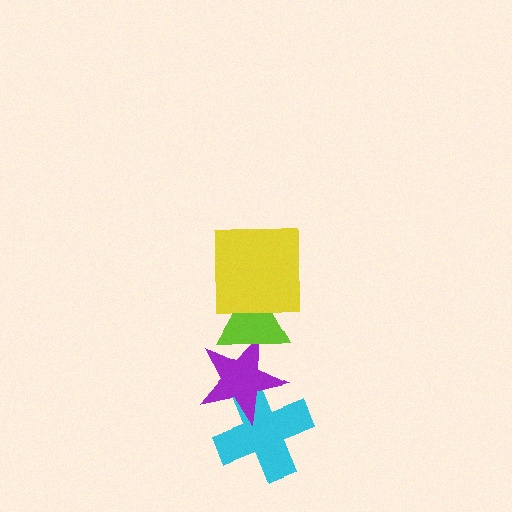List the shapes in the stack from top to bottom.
From top to bottom: the yellow square, the lime triangle, the purple star, the cyan cross.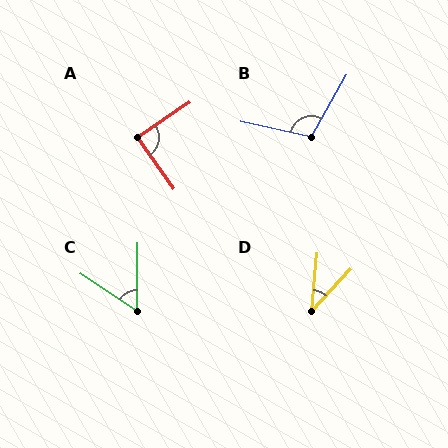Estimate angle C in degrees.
Approximately 57 degrees.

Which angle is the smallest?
D, at approximately 37 degrees.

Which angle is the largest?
B, at approximately 108 degrees.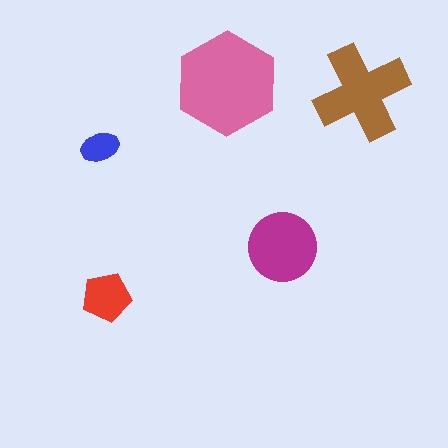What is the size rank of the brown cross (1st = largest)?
2nd.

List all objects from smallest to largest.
The blue ellipse, the red pentagon, the magenta circle, the brown cross, the pink hexagon.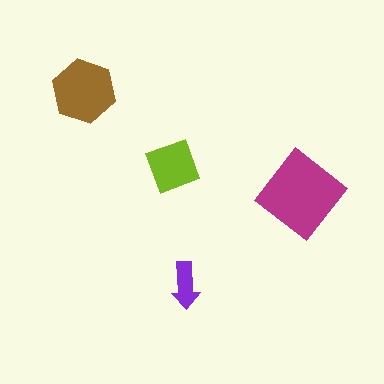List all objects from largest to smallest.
The magenta diamond, the brown hexagon, the lime square, the purple arrow.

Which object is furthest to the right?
The magenta diamond is rightmost.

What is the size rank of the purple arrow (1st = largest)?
4th.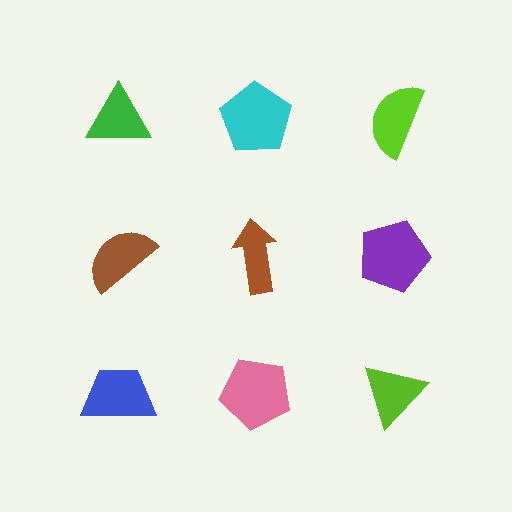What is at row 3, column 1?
A blue trapezoid.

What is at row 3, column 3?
A lime triangle.